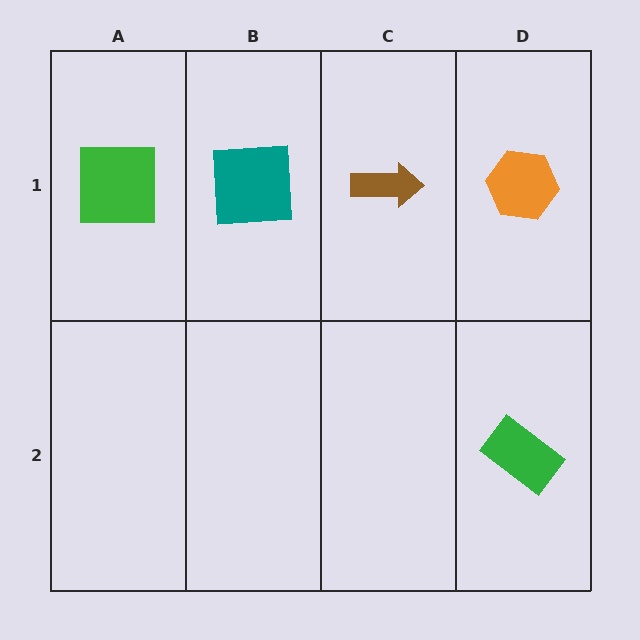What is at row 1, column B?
A teal square.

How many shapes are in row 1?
4 shapes.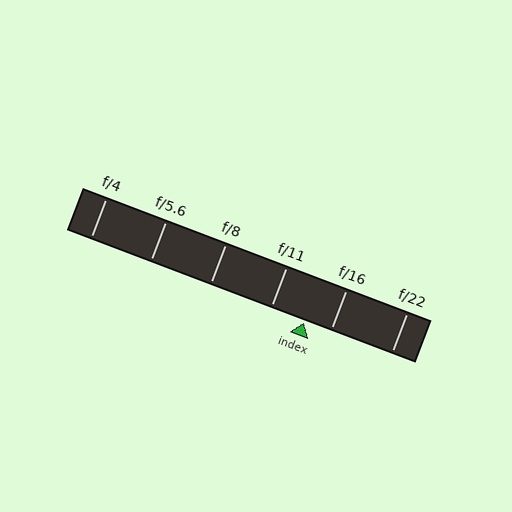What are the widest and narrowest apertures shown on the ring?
The widest aperture shown is f/4 and the narrowest is f/22.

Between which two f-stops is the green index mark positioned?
The index mark is between f/11 and f/16.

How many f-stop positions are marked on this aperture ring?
There are 6 f-stop positions marked.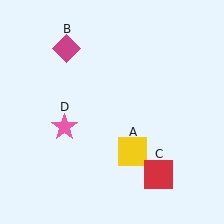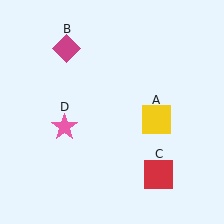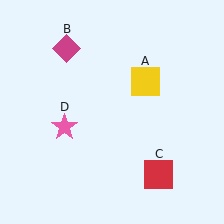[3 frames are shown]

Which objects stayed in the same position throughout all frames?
Magenta diamond (object B) and red square (object C) and pink star (object D) remained stationary.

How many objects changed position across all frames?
1 object changed position: yellow square (object A).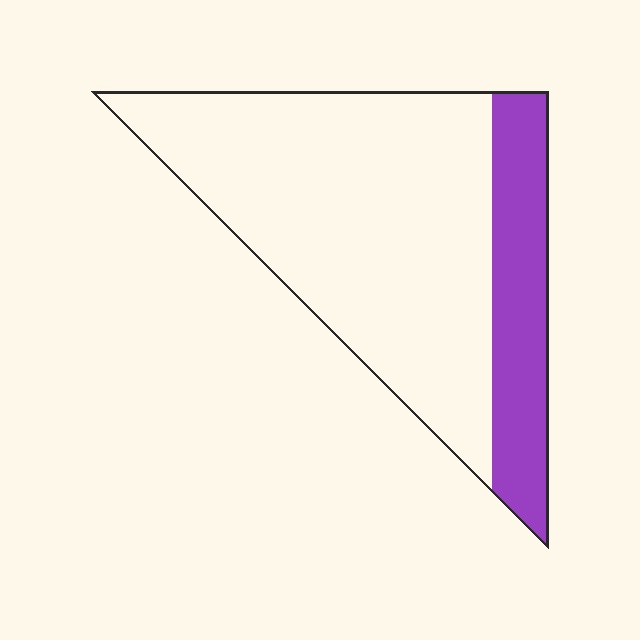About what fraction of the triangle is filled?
About one quarter (1/4).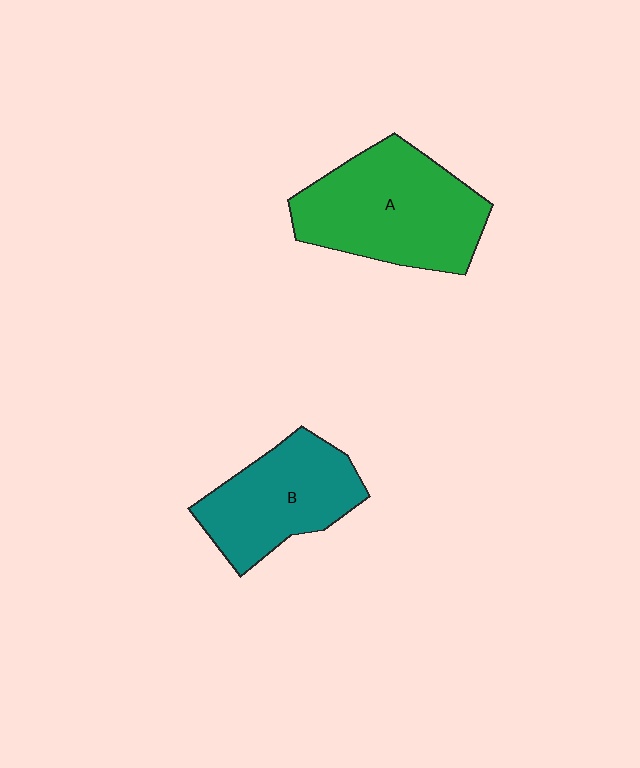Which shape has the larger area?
Shape A (green).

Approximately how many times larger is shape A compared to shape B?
Approximately 1.3 times.